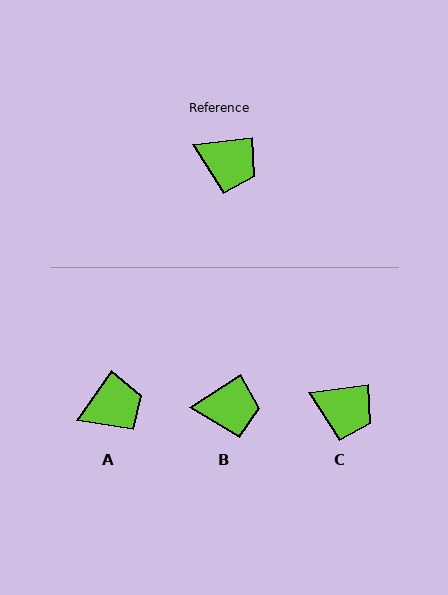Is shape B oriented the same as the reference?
No, it is off by about 27 degrees.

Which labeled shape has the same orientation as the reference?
C.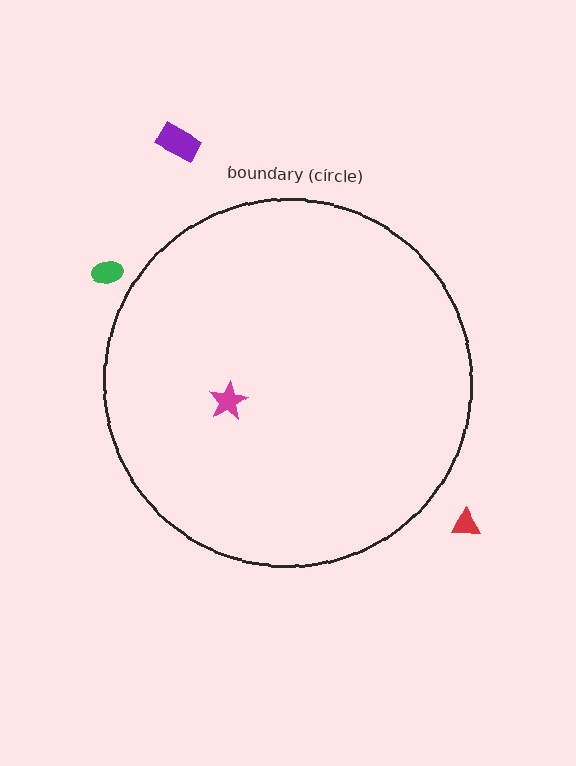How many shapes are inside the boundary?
1 inside, 3 outside.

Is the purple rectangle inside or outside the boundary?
Outside.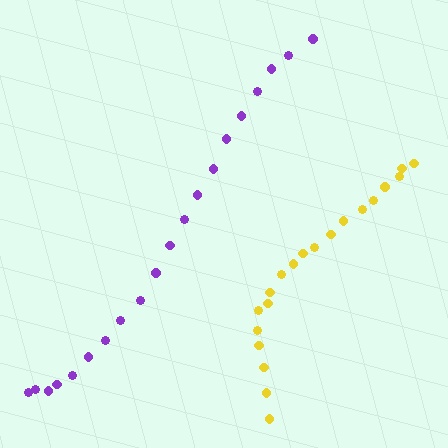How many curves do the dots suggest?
There are 2 distinct paths.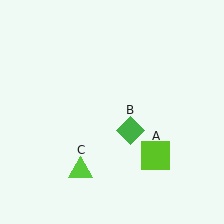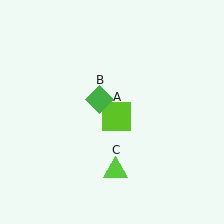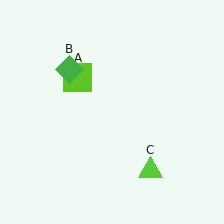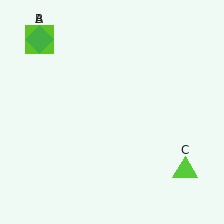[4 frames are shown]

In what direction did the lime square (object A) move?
The lime square (object A) moved up and to the left.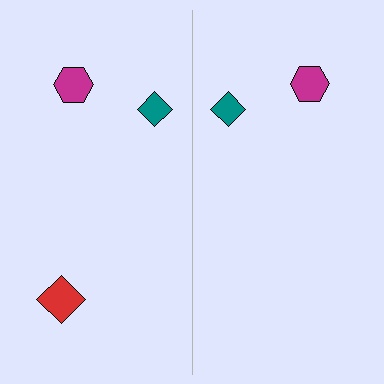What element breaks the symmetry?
A red diamond is missing from the right side.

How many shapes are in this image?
There are 5 shapes in this image.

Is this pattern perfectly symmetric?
No, the pattern is not perfectly symmetric. A red diamond is missing from the right side.